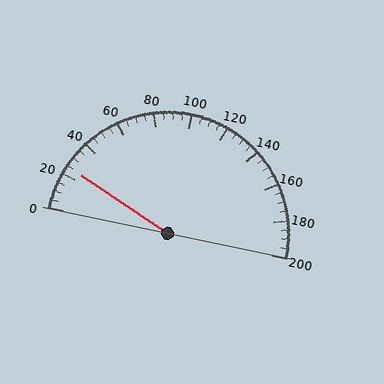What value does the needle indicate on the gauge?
The needle indicates approximately 25.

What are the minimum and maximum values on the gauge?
The gauge ranges from 0 to 200.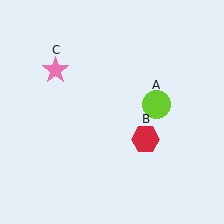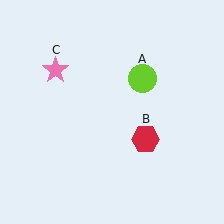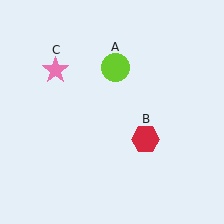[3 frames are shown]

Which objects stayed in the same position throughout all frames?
Red hexagon (object B) and pink star (object C) remained stationary.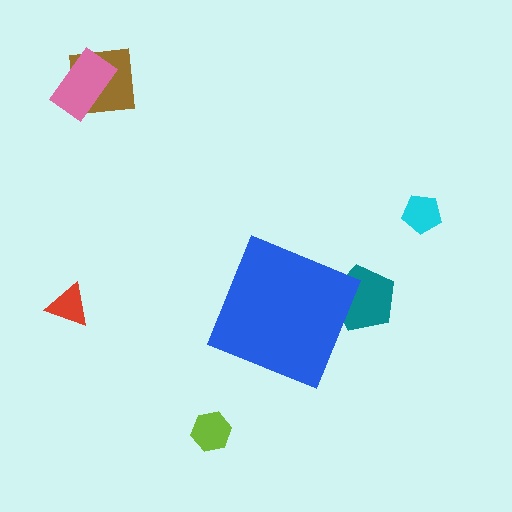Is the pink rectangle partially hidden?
No, the pink rectangle is fully visible.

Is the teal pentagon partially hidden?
Yes, the teal pentagon is partially hidden behind the blue diamond.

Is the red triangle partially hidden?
No, the red triangle is fully visible.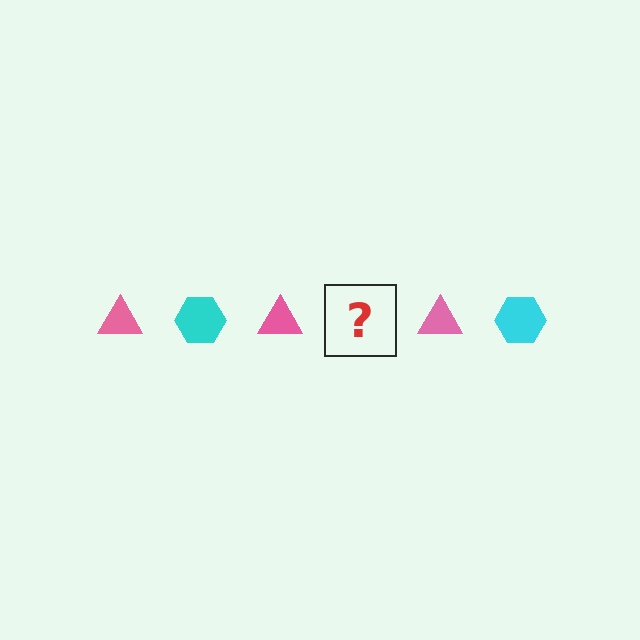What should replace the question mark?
The question mark should be replaced with a cyan hexagon.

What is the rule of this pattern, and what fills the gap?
The rule is that the pattern alternates between pink triangle and cyan hexagon. The gap should be filled with a cyan hexagon.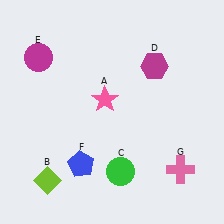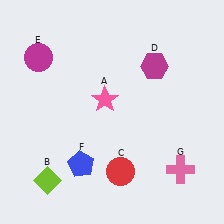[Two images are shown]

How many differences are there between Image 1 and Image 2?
There is 1 difference between the two images.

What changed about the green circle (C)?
In Image 1, C is green. In Image 2, it changed to red.